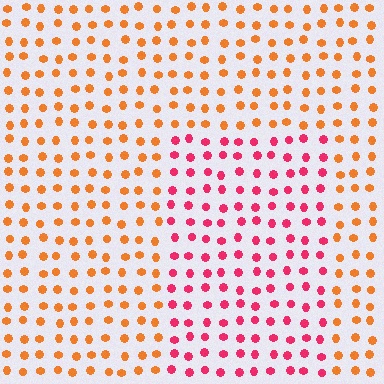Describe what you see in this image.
The image is filled with small orange elements in a uniform arrangement. A rectangle-shaped region is visible where the elements are tinted to a slightly different hue, forming a subtle color boundary.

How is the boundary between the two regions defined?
The boundary is defined purely by a slight shift in hue (about 45 degrees). Spacing, size, and orientation are identical on both sides.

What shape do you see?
I see a rectangle.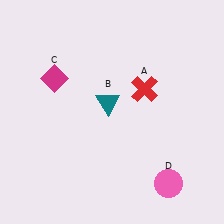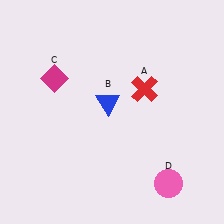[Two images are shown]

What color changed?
The triangle (B) changed from teal in Image 1 to blue in Image 2.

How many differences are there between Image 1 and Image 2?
There is 1 difference between the two images.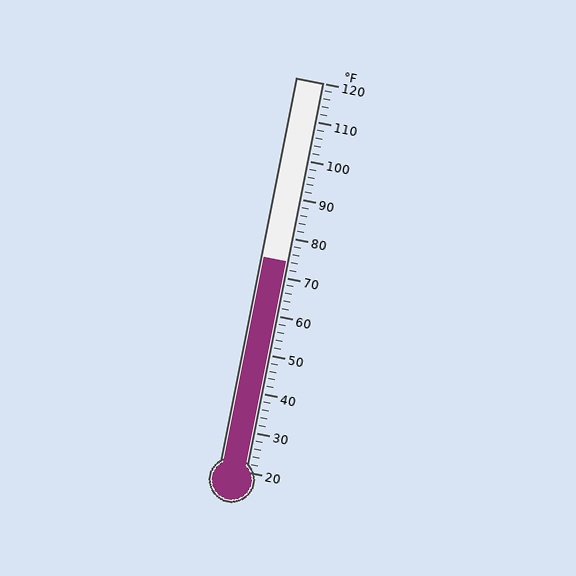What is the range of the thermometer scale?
The thermometer scale ranges from 20°F to 120°F.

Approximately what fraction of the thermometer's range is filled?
The thermometer is filled to approximately 55% of its range.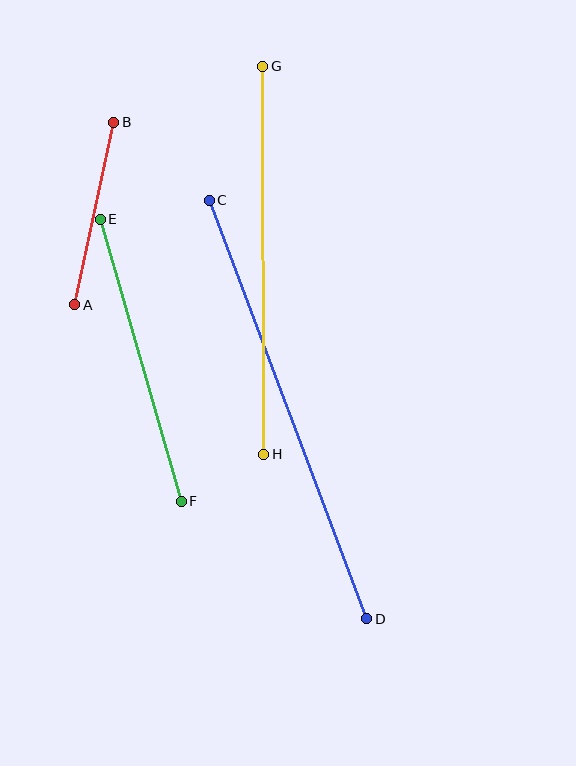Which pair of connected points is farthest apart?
Points C and D are farthest apart.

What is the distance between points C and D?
The distance is approximately 447 pixels.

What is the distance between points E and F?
The distance is approximately 293 pixels.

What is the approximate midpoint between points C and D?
The midpoint is at approximately (288, 410) pixels.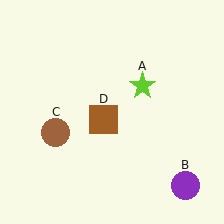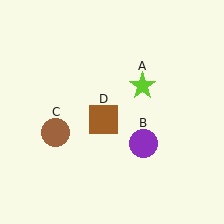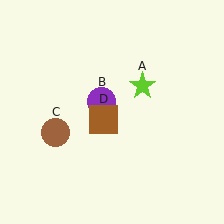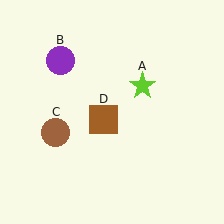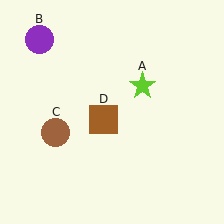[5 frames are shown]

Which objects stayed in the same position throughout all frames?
Lime star (object A) and brown circle (object C) and brown square (object D) remained stationary.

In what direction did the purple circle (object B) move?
The purple circle (object B) moved up and to the left.